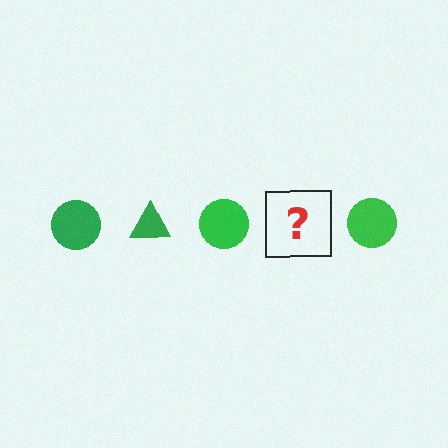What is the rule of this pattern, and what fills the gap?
The rule is that the pattern cycles through circle, triangle shapes in green. The gap should be filled with a green triangle.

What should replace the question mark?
The question mark should be replaced with a green triangle.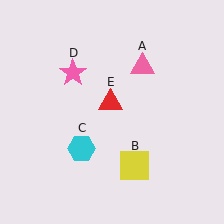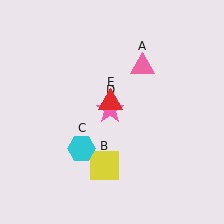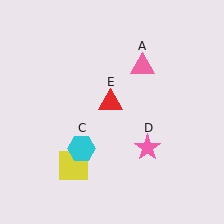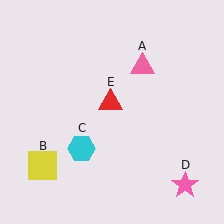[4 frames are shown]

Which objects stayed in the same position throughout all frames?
Pink triangle (object A) and cyan hexagon (object C) and red triangle (object E) remained stationary.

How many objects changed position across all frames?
2 objects changed position: yellow square (object B), pink star (object D).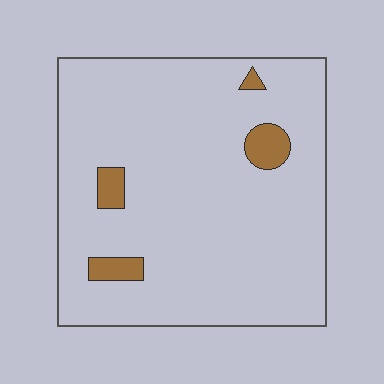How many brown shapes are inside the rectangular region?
4.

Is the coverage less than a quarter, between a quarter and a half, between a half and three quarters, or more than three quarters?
Less than a quarter.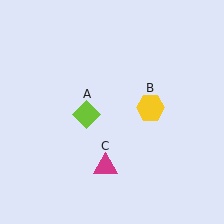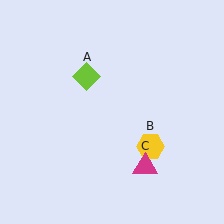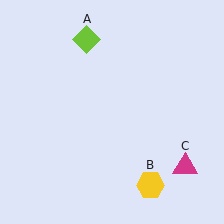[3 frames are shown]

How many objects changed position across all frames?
3 objects changed position: lime diamond (object A), yellow hexagon (object B), magenta triangle (object C).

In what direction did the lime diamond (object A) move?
The lime diamond (object A) moved up.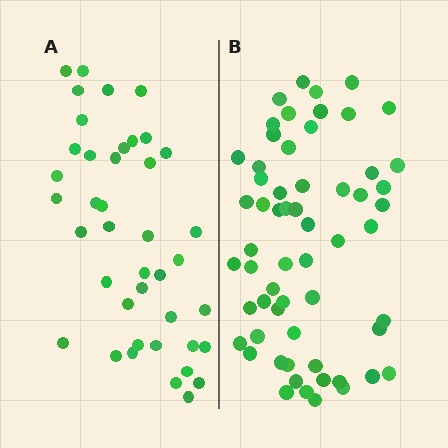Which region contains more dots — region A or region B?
Region B (the right region) has more dots.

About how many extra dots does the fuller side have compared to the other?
Region B has approximately 20 more dots than region A.